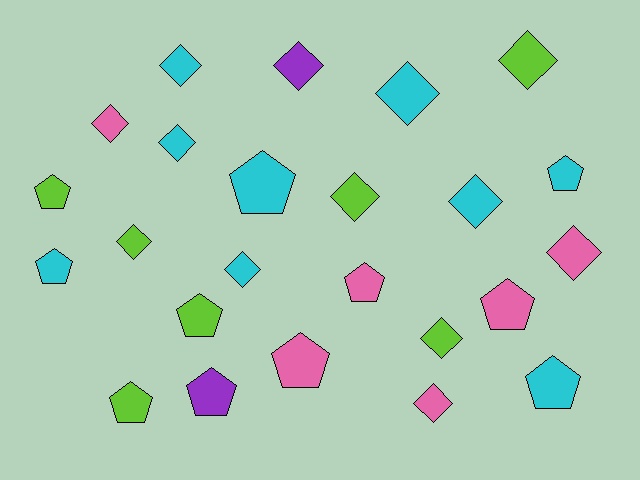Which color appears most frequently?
Cyan, with 9 objects.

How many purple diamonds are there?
There is 1 purple diamond.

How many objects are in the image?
There are 24 objects.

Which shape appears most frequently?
Diamond, with 13 objects.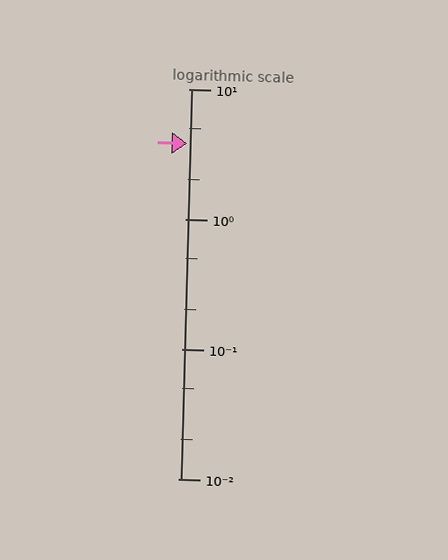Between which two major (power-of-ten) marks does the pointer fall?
The pointer is between 1 and 10.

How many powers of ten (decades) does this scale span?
The scale spans 3 decades, from 0.01 to 10.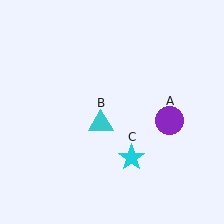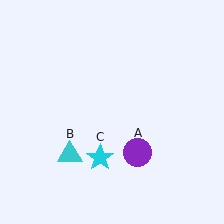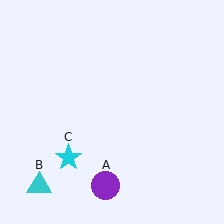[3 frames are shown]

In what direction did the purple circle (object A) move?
The purple circle (object A) moved down and to the left.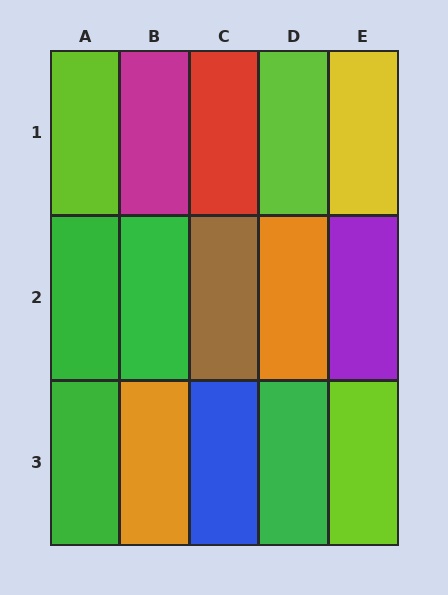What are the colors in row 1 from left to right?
Lime, magenta, red, lime, yellow.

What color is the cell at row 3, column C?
Blue.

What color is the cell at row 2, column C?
Brown.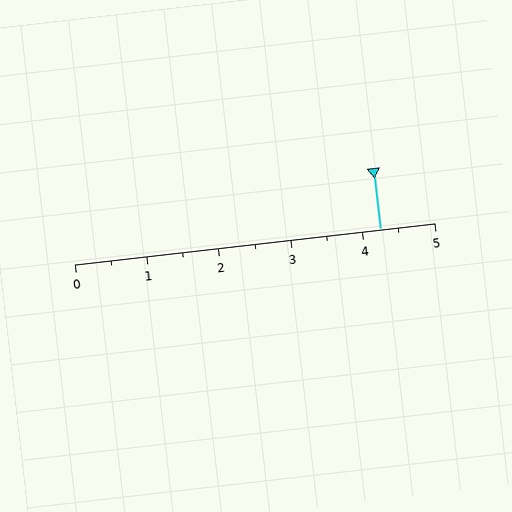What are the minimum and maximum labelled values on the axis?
The axis runs from 0 to 5.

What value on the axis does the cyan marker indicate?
The marker indicates approximately 4.2.